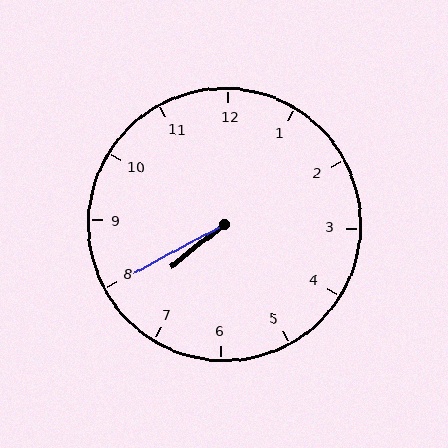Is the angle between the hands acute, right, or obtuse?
It is acute.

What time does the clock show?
7:40.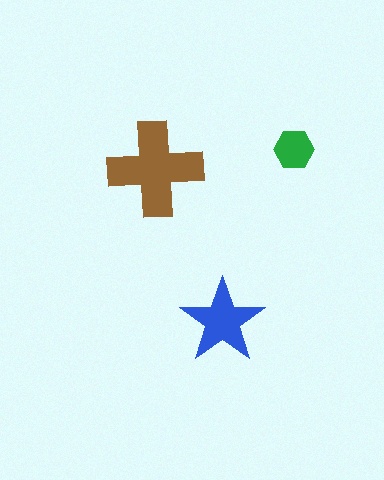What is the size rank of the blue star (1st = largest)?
2nd.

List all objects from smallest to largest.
The green hexagon, the blue star, the brown cross.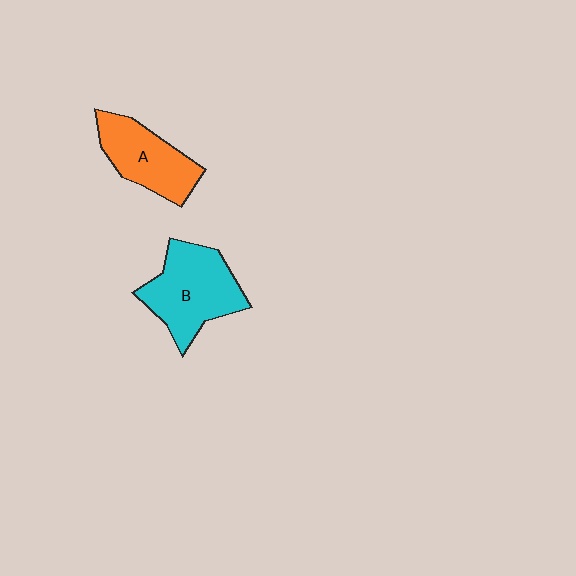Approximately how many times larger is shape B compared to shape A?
Approximately 1.3 times.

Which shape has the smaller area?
Shape A (orange).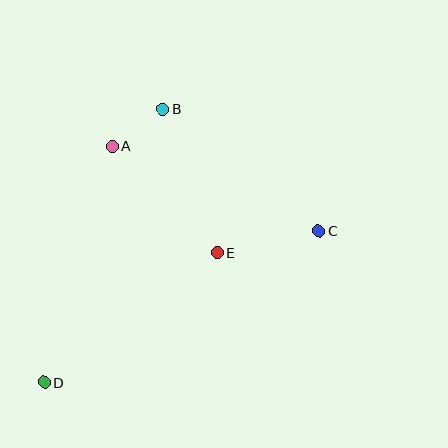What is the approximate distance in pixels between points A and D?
The distance between A and D is approximately 246 pixels.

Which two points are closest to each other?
Points A and B are closest to each other.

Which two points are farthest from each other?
Points C and D are farthest from each other.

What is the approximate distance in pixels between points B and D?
The distance between B and D is approximately 298 pixels.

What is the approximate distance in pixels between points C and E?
The distance between C and E is approximately 103 pixels.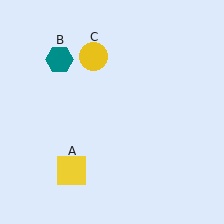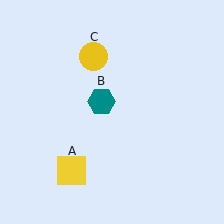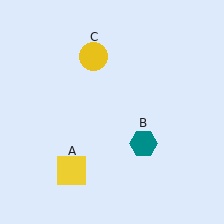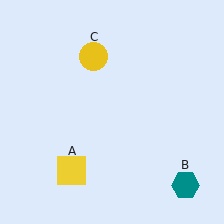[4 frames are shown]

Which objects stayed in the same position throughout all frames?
Yellow square (object A) and yellow circle (object C) remained stationary.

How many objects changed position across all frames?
1 object changed position: teal hexagon (object B).